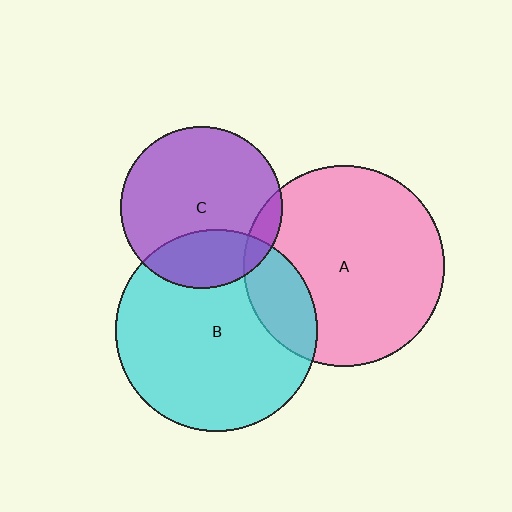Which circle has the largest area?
Circle B (cyan).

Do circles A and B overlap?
Yes.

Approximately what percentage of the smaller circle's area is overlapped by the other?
Approximately 20%.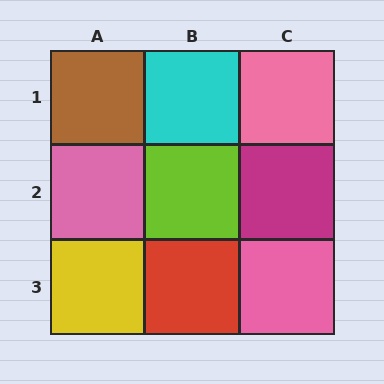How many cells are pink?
3 cells are pink.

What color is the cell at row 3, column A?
Yellow.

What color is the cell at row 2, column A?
Pink.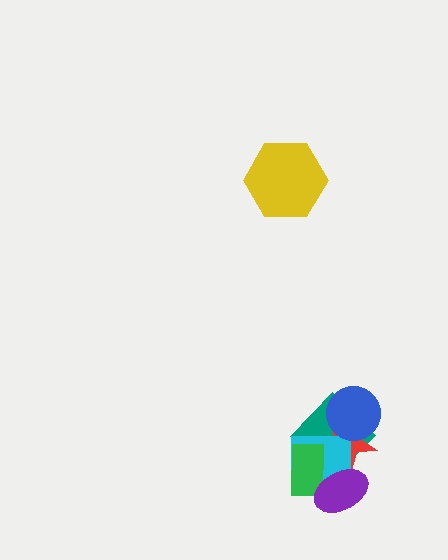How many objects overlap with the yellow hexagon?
0 objects overlap with the yellow hexagon.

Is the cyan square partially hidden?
Yes, it is partially covered by another shape.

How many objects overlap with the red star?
5 objects overlap with the red star.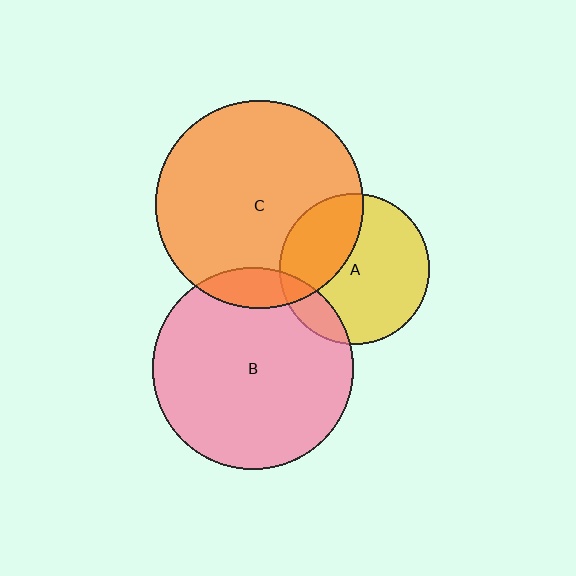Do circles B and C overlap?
Yes.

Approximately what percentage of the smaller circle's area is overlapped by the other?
Approximately 10%.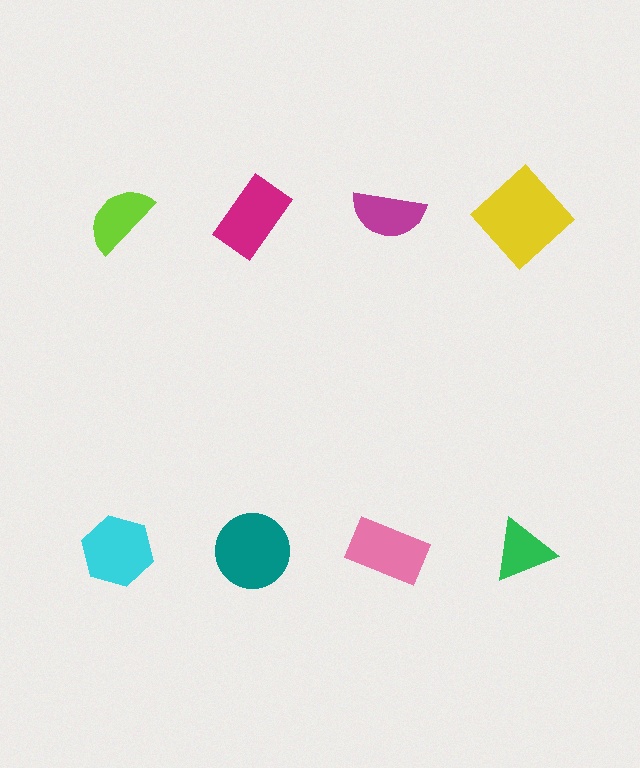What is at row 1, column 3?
A magenta semicircle.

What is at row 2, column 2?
A teal circle.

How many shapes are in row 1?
4 shapes.